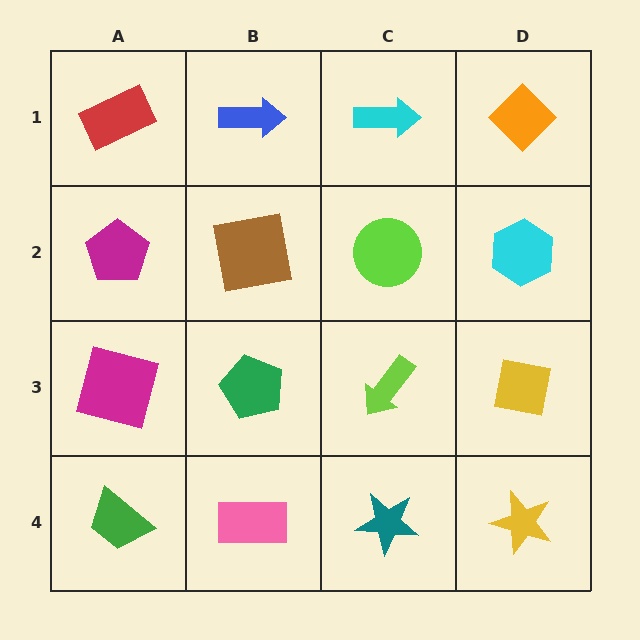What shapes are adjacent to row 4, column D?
A yellow square (row 3, column D), a teal star (row 4, column C).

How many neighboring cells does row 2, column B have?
4.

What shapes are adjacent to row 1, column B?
A brown square (row 2, column B), a red rectangle (row 1, column A), a cyan arrow (row 1, column C).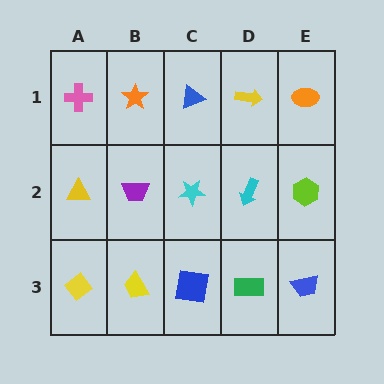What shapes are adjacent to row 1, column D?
A cyan arrow (row 2, column D), a blue triangle (row 1, column C), an orange ellipse (row 1, column E).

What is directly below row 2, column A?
A yellow diamond.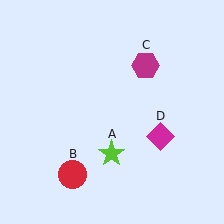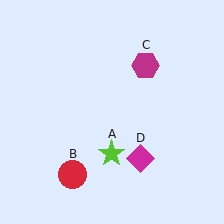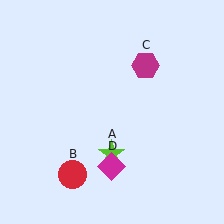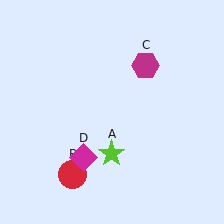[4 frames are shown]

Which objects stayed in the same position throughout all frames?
Lime star (object A) and red circle (object B) and magenta hexagon (object C) remained stationary.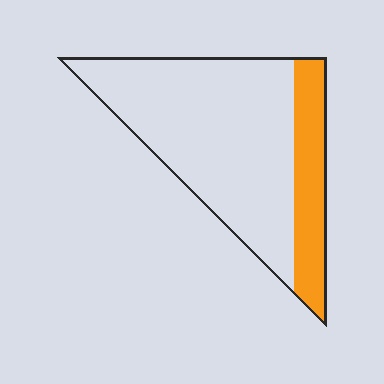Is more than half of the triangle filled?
No.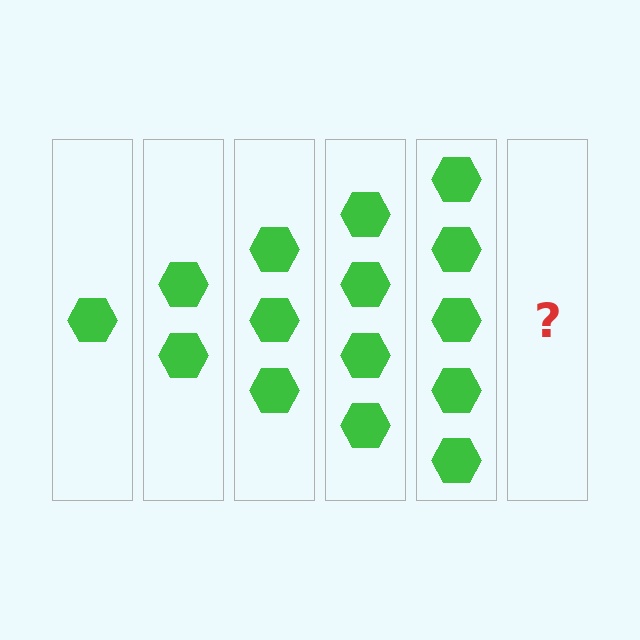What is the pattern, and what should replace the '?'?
The pattern is that each step adds one more hexagon. The '?' should be 6 hexagons.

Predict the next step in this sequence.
The next step is 6 hexagons.